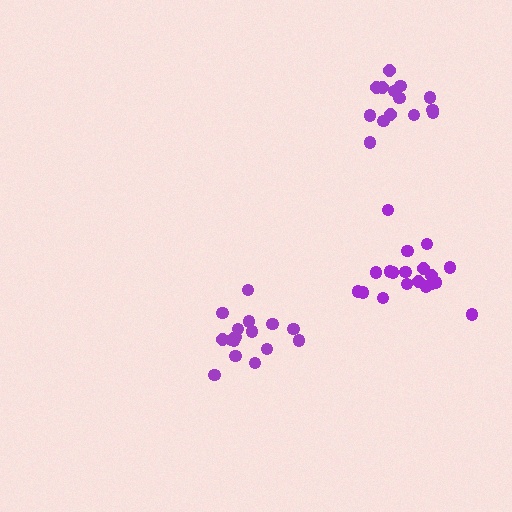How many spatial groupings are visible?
There are 3 spatial groupings.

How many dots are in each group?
Group 1: 16 dots, Group 2: 14 dots, Group 3: 19 dots (49 total).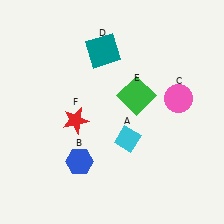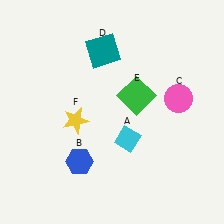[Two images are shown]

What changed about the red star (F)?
In Image 1, F is red. In Image 2, it changed to yellow.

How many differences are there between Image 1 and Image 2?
There is 1 difference between the two images.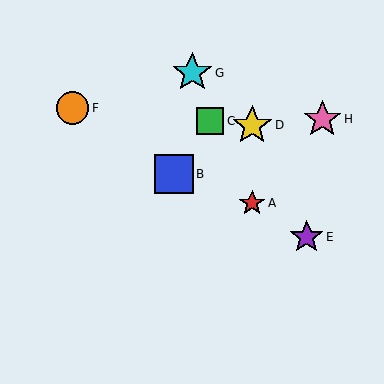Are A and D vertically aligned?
Yes, both are at x≈252.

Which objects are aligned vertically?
Objects A, D are aligned vertically.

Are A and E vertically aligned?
No, A is at x≈252 and E is at x≈307.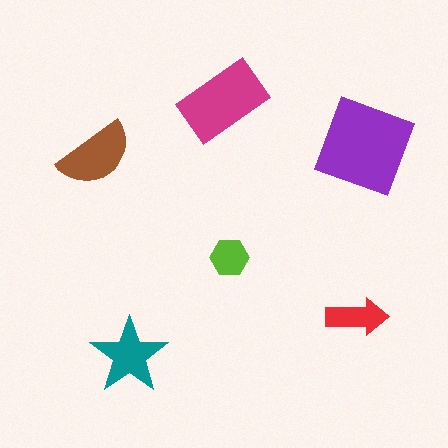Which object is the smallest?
The lime hexagon.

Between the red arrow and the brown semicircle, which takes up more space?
The brown semicircle.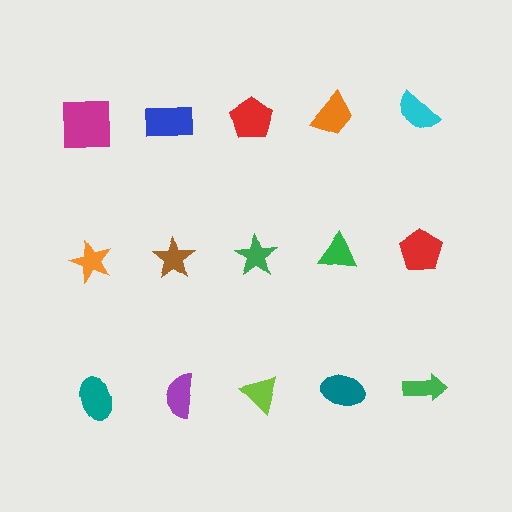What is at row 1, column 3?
A red pentagon.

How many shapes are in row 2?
5 shapes.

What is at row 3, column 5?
A green arrow.